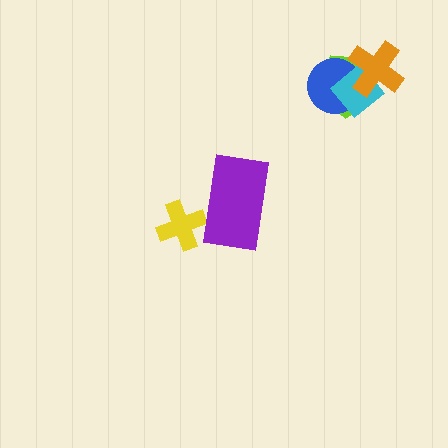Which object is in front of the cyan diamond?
The orange cross is in front of the cyan diamond.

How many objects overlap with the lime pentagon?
3 objects overlap with the lime pentagon.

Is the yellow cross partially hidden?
Yes, it is partially covered by another shape.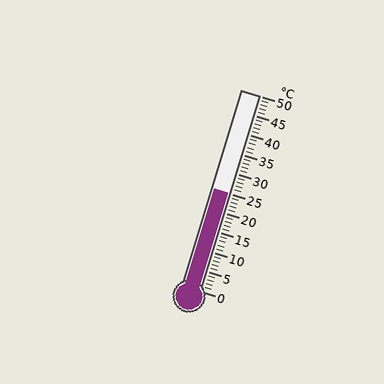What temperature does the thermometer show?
The thermometer shows approximately 25°C.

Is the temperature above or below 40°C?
The temperature is below 40°C.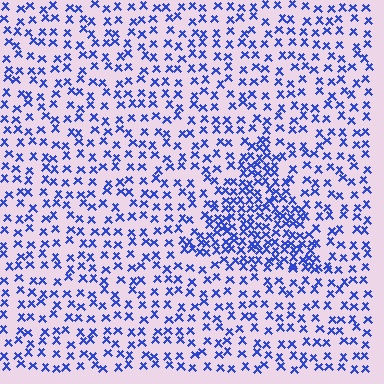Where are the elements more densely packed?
The elements are more densely packed inside the triangle boundary.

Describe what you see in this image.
The image contains small blue elements arranged at two different densities. A triangle-shaped region is visible where the elements are more densely packed than the surrounding area.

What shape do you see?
I see a triangle.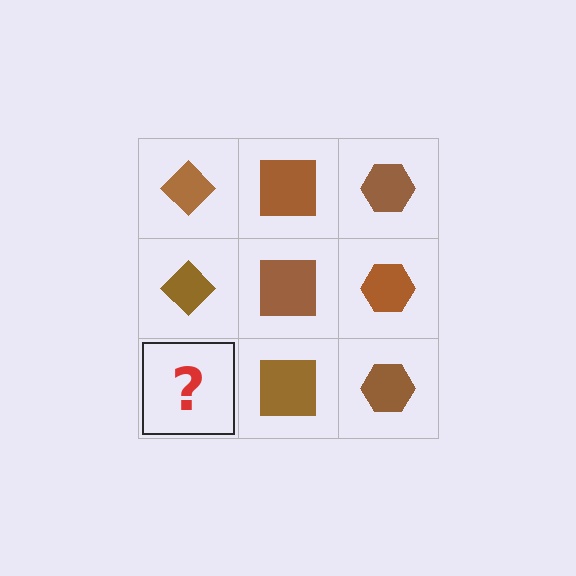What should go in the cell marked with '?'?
The missing cell should contain a brown diamond.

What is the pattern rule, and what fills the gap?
The rule is that each column has a consistent shape. The gap should be filled with a brown diamond.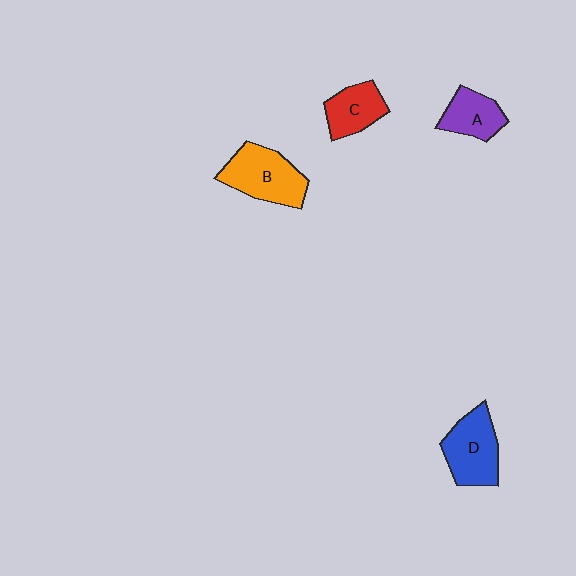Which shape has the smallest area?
Shape A (purple).